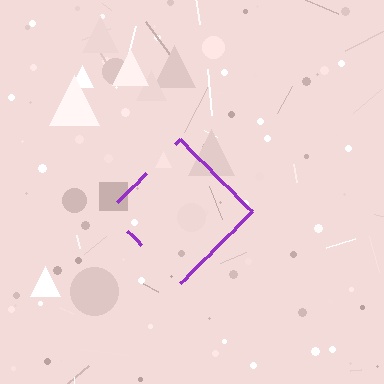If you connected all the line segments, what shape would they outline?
They would outline a diamond.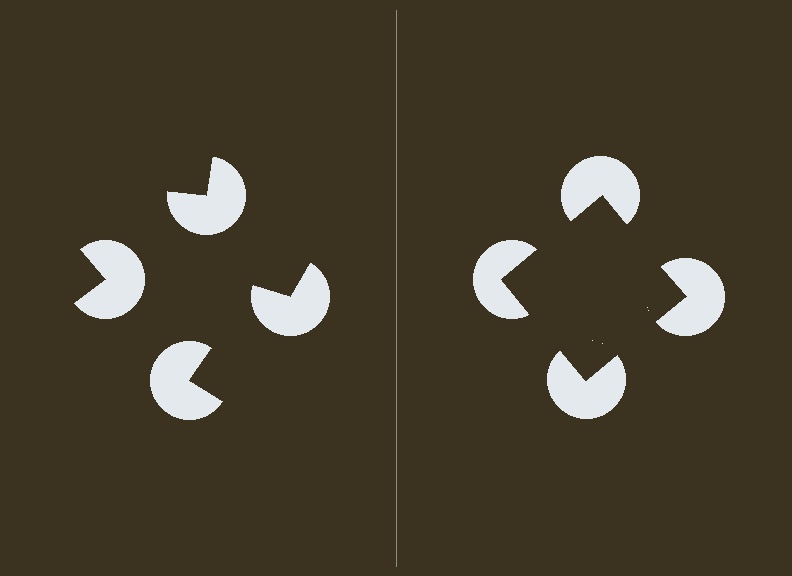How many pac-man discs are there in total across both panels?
8 — 4 on each side.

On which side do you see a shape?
An illusory square appears on the right side. On the left side the wedge cuts are rotated, so no coherent shape forms.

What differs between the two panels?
The pac-man discs are positioned identically on both sides; only the wedge orientations differ. On the right they align to a square; on the left they are misaligned.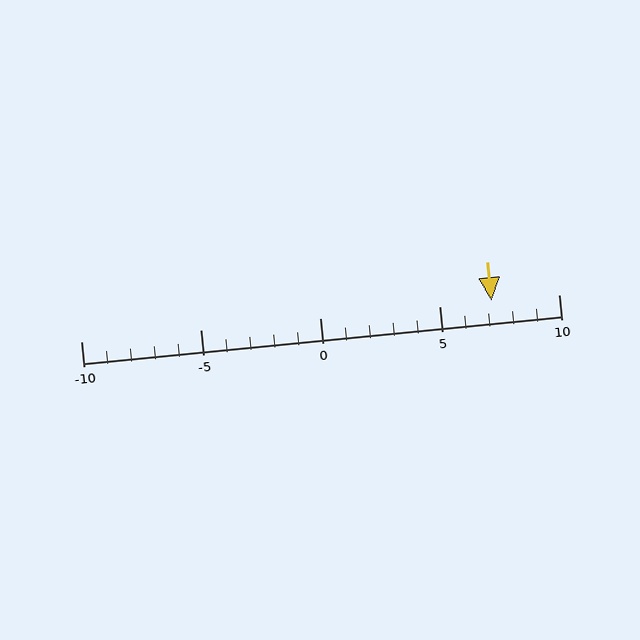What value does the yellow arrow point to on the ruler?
The yellow arrow points to approximately 7.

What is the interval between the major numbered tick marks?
The major tick marks are spaced 5 units apart.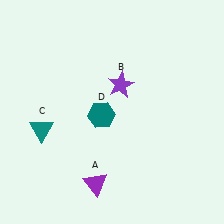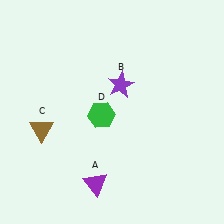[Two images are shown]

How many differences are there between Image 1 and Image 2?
There are 2 differences between the two images.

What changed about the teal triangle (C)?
In Image 1, C is teal. In Image 2, it changed to brown.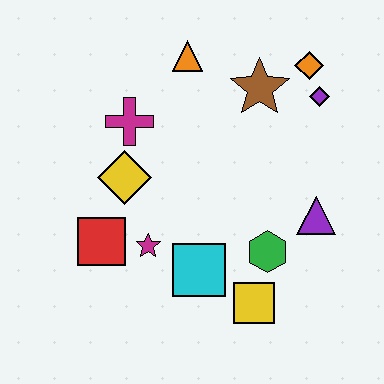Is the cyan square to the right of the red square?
Yes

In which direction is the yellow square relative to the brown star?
The yellow square is below the brown star.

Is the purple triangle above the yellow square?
Yes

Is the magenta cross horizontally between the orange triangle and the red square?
Yes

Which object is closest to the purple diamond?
The orange diamond is closest to the purple diamond.